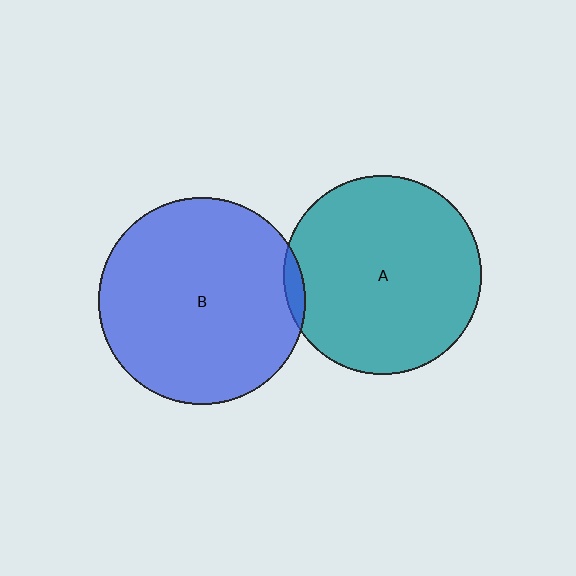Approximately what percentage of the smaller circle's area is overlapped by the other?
Approximately 5%.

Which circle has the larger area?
Circle B (blue).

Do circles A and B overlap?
Yes.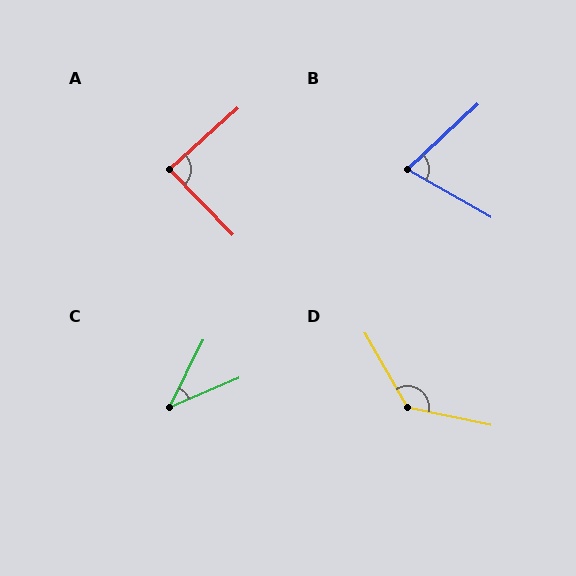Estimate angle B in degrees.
Approximately 73 degrees.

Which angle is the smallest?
C, at approximately 41 degrees.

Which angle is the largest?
D, at approximately 132 degrees.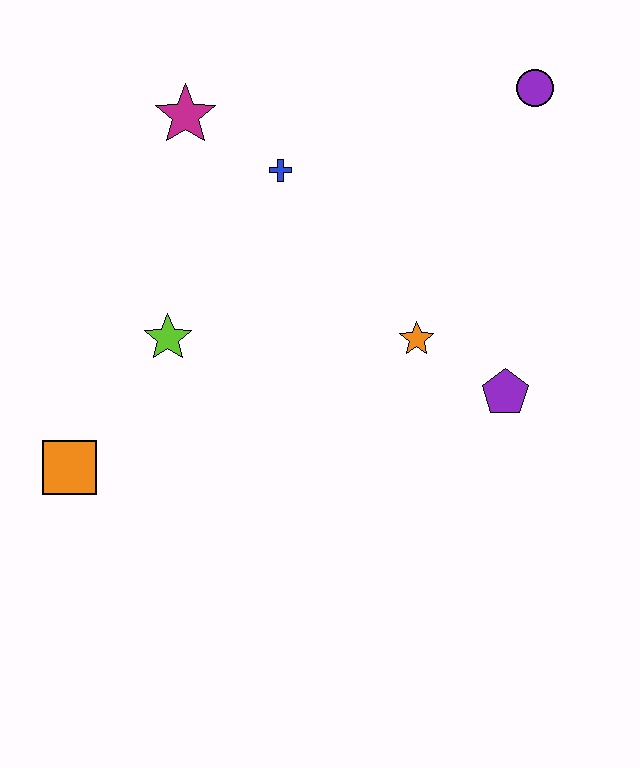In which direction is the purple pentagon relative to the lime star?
The purple pentagon is to the right of the lime star.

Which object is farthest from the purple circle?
The orange square is farthest from the purple circle.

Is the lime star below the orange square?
No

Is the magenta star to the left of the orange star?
Yes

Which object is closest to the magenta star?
The blue cross is closest to the magenta star.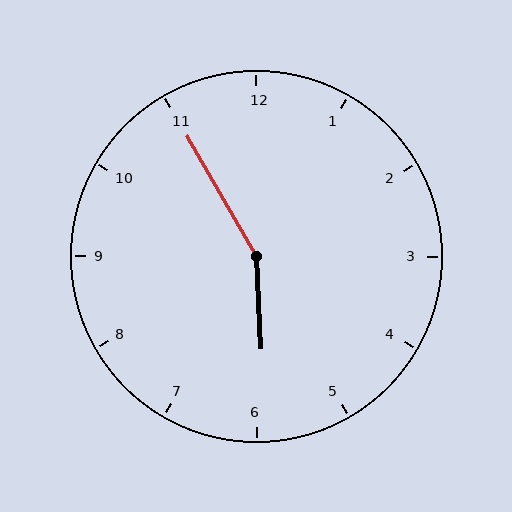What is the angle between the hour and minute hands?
Approximately 152 degrees.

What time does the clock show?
5:55.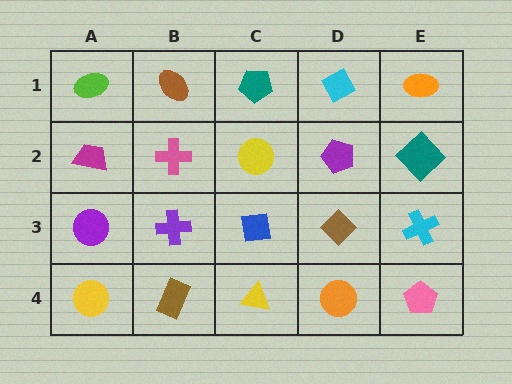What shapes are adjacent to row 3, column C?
A yellow circle (row 2, column C), a yellow triangle (row 4, column C), a purple cross (row 3, column B), a brown diamond (row 3, column D).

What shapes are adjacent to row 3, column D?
A purple pentagon (row 2, column D), an orange circle (row 4, column D), a blue square (row 3, column C), a cyan cross (row 3, column E).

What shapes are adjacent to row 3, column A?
A magenta trapezoid (row 2, column A), a yellow circle (row 4, column A), a purple cross (row 3, column B).